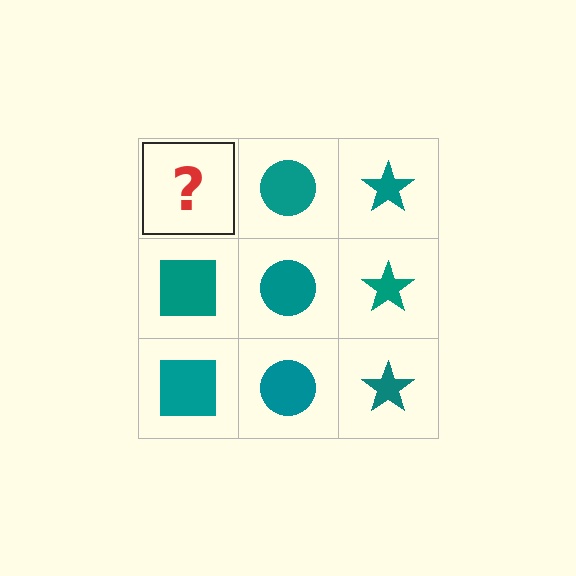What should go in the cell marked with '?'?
The missing cell should contain a teal square.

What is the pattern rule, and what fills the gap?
The rule is that each column has a consistent shape. The gap should be filled with a teal square.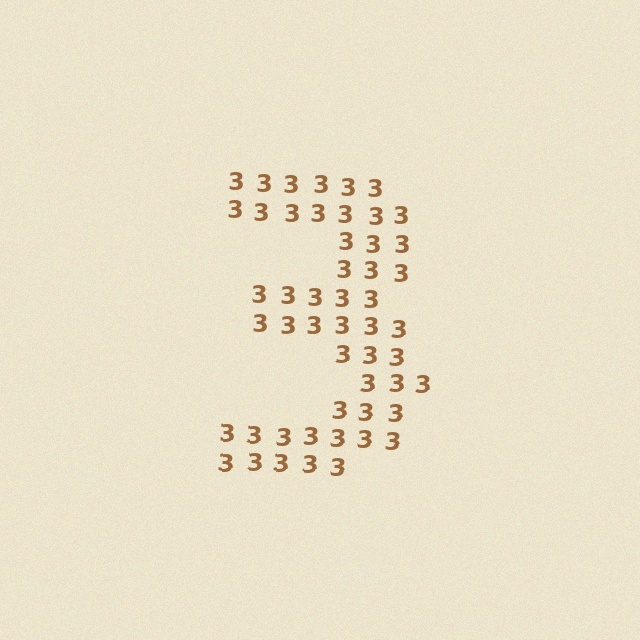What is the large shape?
The large shape is the digit 3.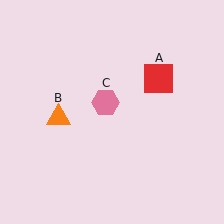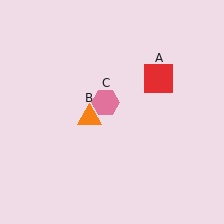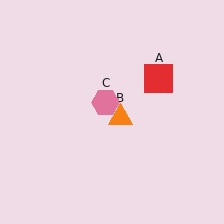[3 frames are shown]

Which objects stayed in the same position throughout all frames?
Red square (object A) and pink hexagon (object C) remained stationary.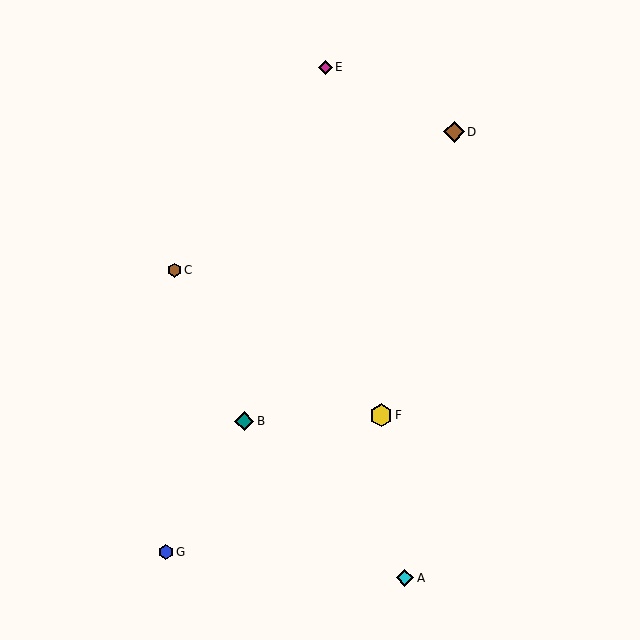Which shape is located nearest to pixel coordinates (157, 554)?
The blue hexagon (labeled G) at (166, 552) is nearest to that location.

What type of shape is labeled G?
Shape G is a blue hexagon.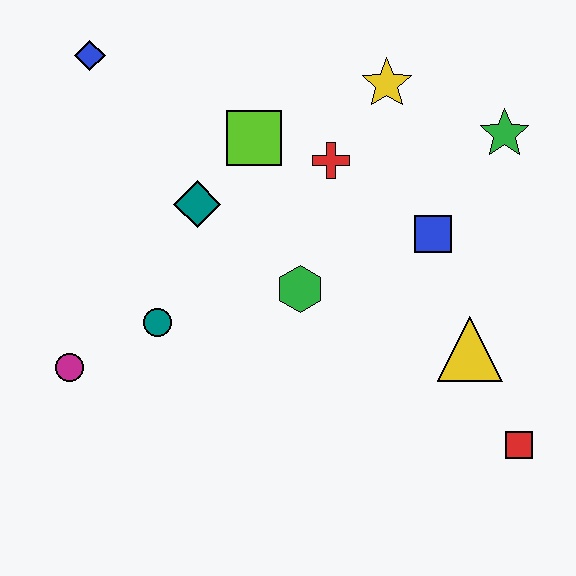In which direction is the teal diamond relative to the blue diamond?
The teal diamond is below the blue diamond.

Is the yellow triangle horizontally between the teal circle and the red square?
Yes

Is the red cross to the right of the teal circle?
Yes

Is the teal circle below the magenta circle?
No